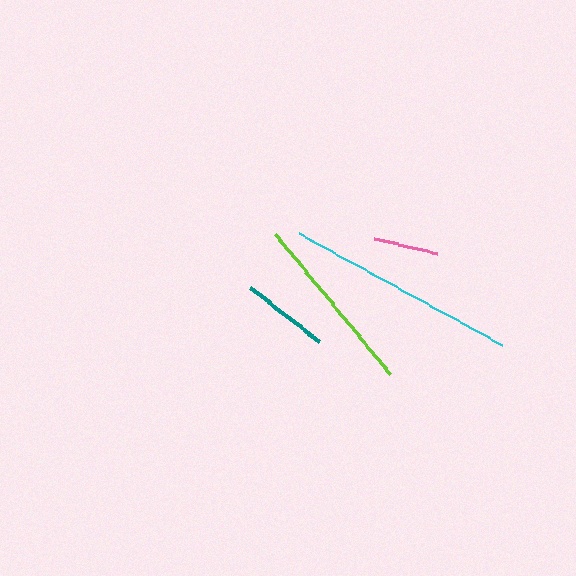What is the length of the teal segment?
The teal segment is approximately 88 pixels long.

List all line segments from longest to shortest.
From longest to shortest: cyan, lime, teal, pink.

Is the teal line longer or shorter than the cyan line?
The cyan line is longer than the teal line.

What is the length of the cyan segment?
The cyan segment is approximately 232 pixels long.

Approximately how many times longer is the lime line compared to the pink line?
The lime line is approximately 2.8 times the length of the pink line.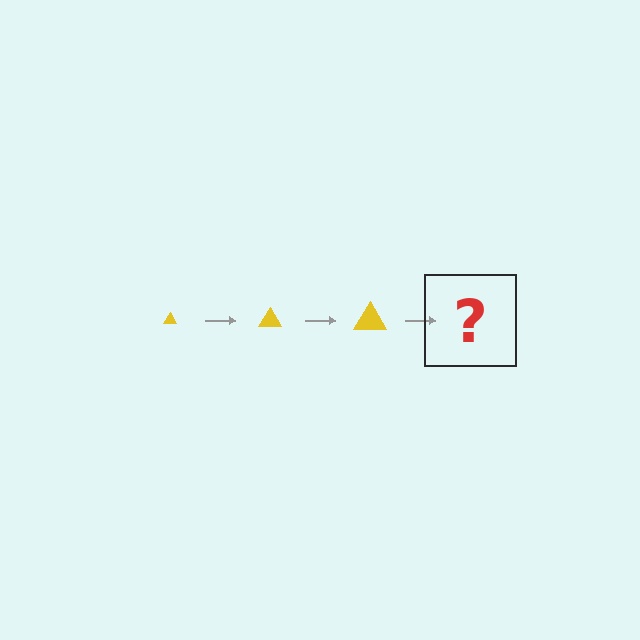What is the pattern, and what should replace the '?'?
The pattern is that the triangle gets progressively larger each step. The '?' should be a yellow triangle, larger than the previous one.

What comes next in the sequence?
The next element should be a yellow triangle, larger than the previous one.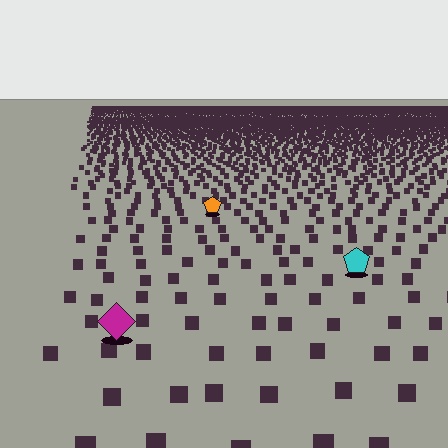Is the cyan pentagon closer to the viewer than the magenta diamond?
No. The magenta diamond is closer — you can tell from the texture gradient: the ground texture is coarser near it.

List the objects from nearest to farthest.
From nearest to farthest: the magenta diamond, the cyan pentagon, the orange pentagon.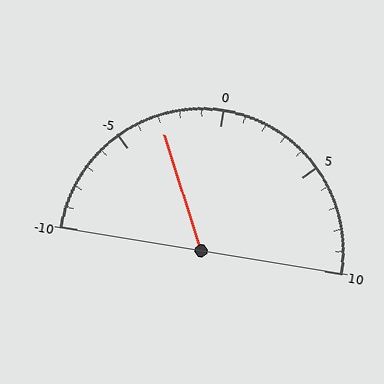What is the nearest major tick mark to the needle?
The nearest major tick mark is -5.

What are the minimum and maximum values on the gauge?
The gauge ranges from -10 to 10.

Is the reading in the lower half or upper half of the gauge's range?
The reading is in the lower half of the range (-10 to 10).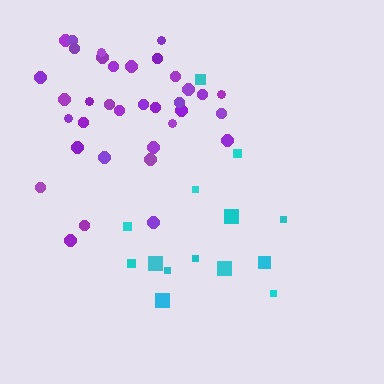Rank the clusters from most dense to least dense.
purple, cyan.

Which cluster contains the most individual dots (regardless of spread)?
Purple (35).